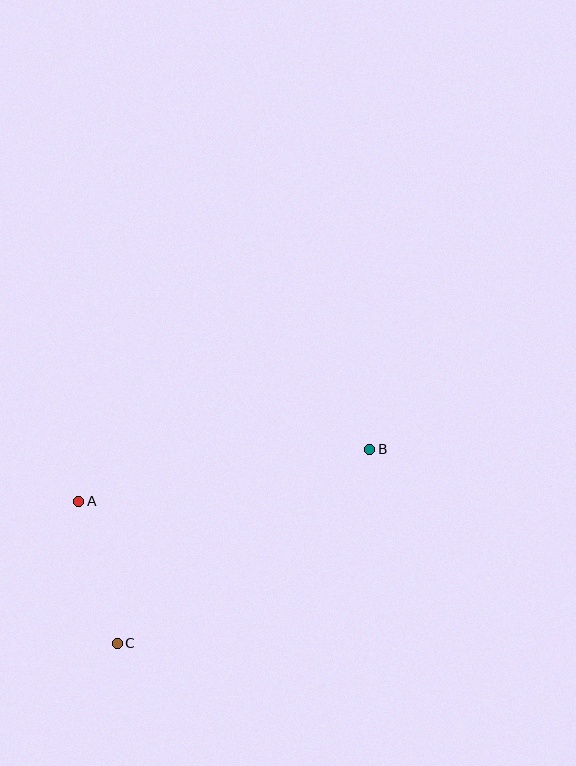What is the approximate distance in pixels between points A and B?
The distance between A and B is approximately 295 pixels.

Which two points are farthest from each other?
Points B and C are farthest from each other.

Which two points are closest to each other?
Points A and C are closest to each other.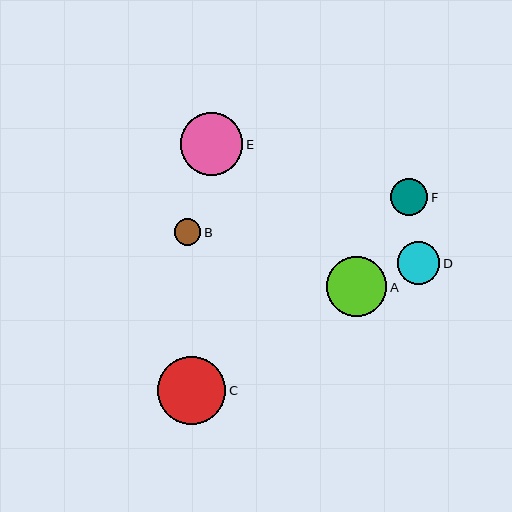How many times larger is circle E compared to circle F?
Circle E is approximately 1.7 times the size of circle F.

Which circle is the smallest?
Circle B is the smallest with a size of approximately 27 pixels.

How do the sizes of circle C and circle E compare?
Circle C and circle E are approximately the same size.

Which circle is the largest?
Circle C is the largest with a size of approximately 68 pixels.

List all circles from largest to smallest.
From largest to smallest: C, E, A, D, F, B.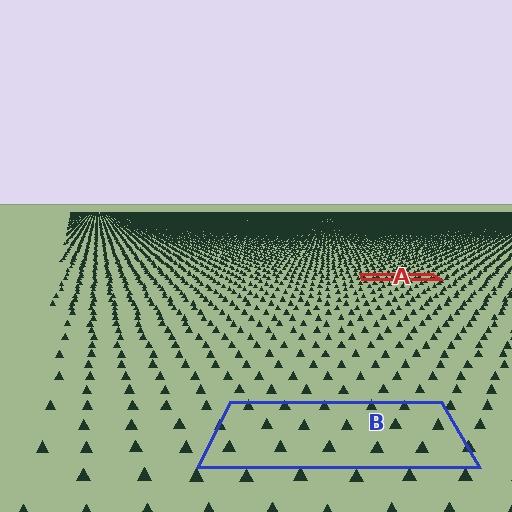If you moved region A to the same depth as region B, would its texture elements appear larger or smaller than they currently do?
They would appear larger. At a closer depth, the same texture elements are projected at a bigger on-screen size.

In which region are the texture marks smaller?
The texture marks are smaller in region A, because it is farther away.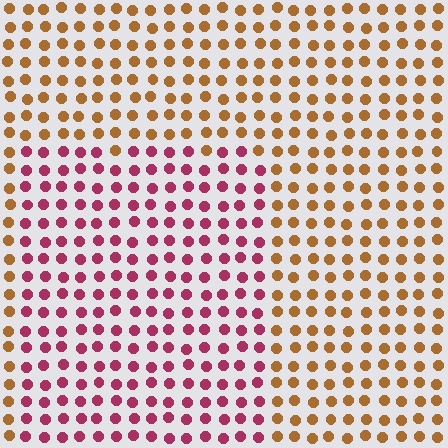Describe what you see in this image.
The image is filled with small brown elements in a uniform arrangement. A rectangle-shaped region is visible where the elements are tinted to a slightly different hue, forming a subtle color boundary.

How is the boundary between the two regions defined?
The boundary is defined purely by a slight shift in hue (about 56 degrees). Spacing, size, and orientation are identical on both sides.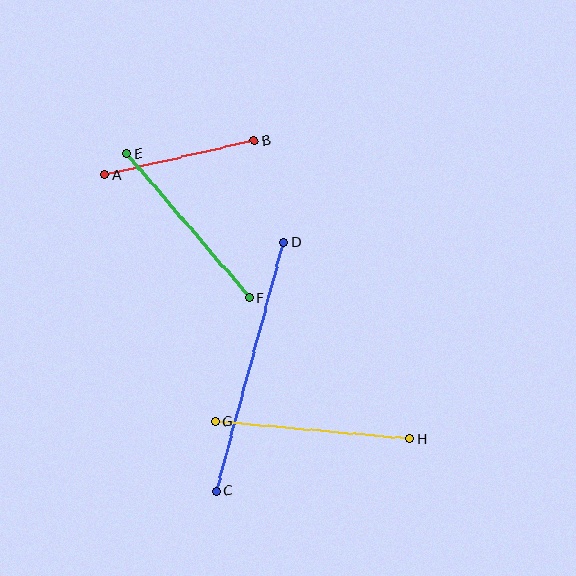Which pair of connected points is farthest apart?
Points C and D are farthest apart.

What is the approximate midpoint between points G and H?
The midpoint is at approximately (312, 430) pixels.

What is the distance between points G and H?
The distance is approximately 195 pixels.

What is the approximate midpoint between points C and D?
The midpoint is at approximately (250, 367) pixels.